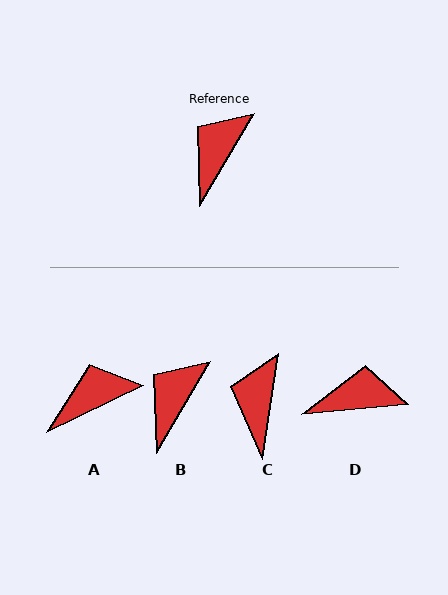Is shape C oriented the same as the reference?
No, it is off by about 21 degrees.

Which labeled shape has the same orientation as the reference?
B.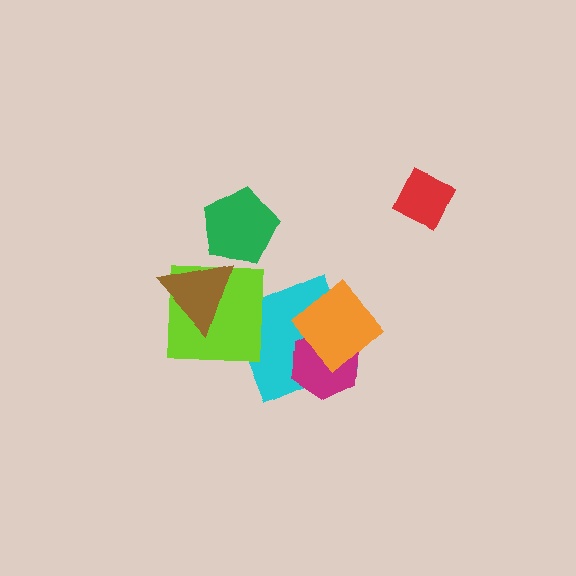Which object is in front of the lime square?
The brown triangle is in front of the lime square.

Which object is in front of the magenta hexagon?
The orange diamond is in front of the magenta hexagon.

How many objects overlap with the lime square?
2 objects overlap with the lime square.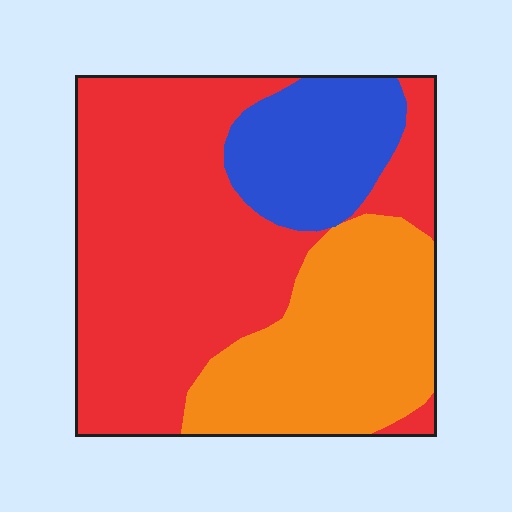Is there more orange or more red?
Red.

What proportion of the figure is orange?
Orange takes up about one third (1/3) of the figure.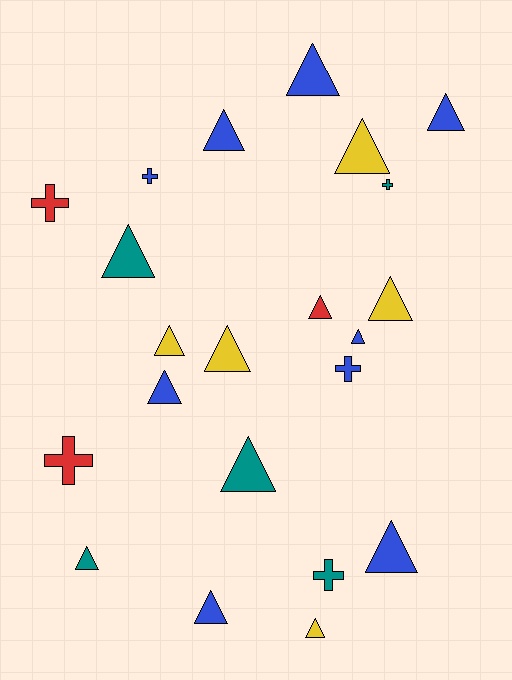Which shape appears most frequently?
Triangle, with 16 objects.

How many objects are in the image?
There are 22 objects.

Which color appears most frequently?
Blue, with 9 objects.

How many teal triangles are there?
There are 3 teal triangles.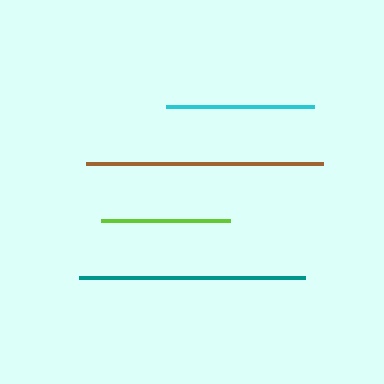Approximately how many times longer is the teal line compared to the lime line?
The teal line is approximately 1.7 times the length of the lime line.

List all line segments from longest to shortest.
From longest to shortest: brown, teal, cyan, lime.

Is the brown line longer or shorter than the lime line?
The brown line is longer than the lime line.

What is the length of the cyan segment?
The cyan segment is approximately 148 pixels long.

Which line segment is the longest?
The brown line is the longest at approximately 237 pixels.